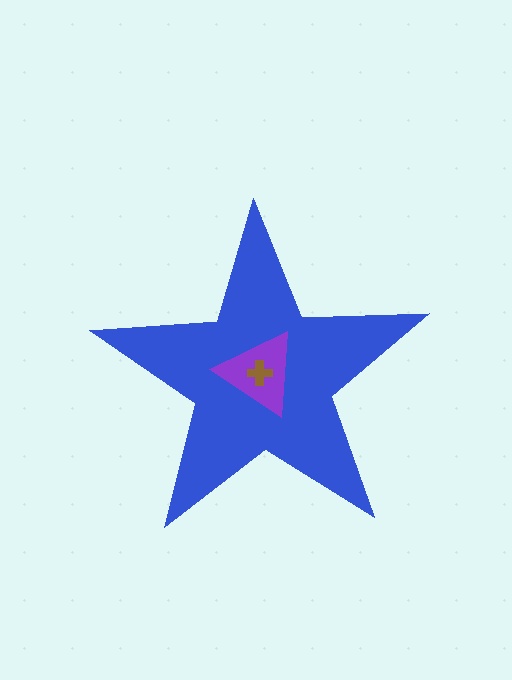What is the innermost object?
The brown cross.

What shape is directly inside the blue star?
The purple triangle.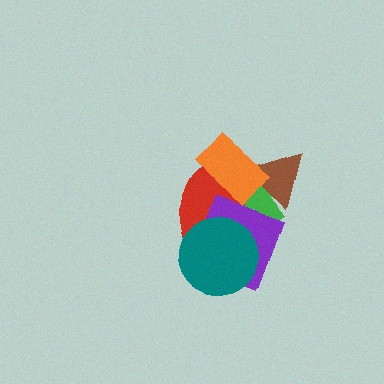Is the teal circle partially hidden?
No, no other shape covers it.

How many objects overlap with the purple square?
3 objects overlap with the purple square.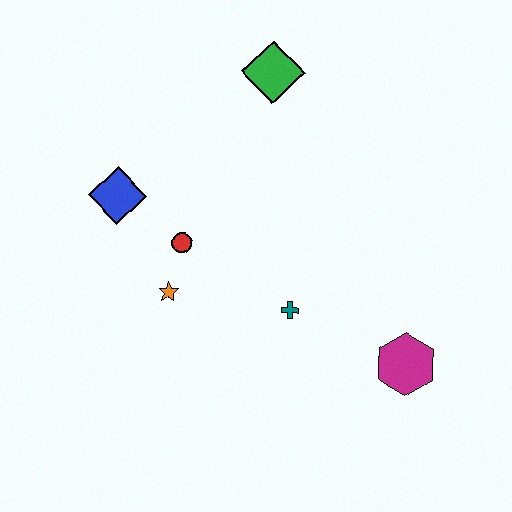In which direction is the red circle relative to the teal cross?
The red circle is to the left of the teal cross.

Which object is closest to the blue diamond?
The red circle is closest to the blue diamond.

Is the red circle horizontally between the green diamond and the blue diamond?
Yes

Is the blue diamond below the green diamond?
Yes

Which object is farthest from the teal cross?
The green diamond is farthest from the teal cross.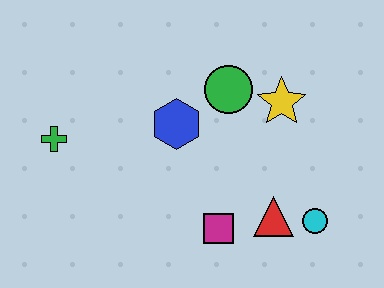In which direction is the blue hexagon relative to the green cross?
The blue hexagon is to the right of the green cross.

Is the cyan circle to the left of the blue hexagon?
No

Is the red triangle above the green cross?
No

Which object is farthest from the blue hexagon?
The cyan circle is farthest from the blue hexagon.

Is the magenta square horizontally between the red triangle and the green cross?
Yes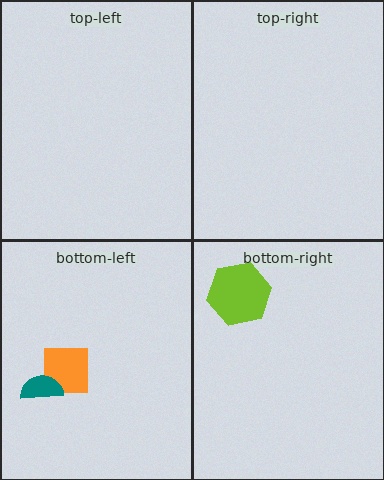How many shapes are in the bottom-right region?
1.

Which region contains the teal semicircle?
The bottom-left region.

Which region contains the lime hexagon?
The bottom-right region.